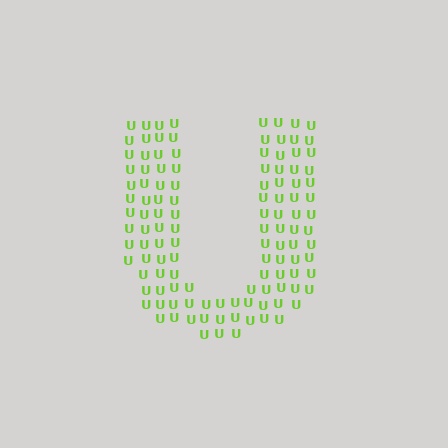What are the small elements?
The small elements are letter U's.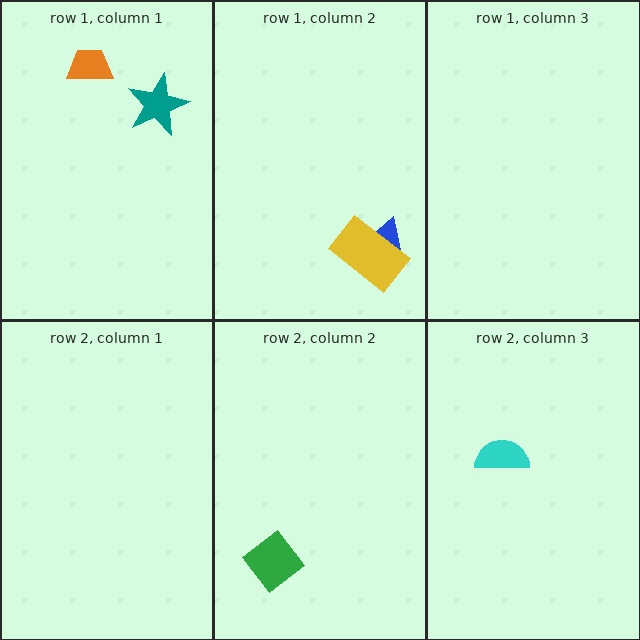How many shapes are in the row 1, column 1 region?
2.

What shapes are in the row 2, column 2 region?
The green diamond.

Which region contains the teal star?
The row 1, column 1 region.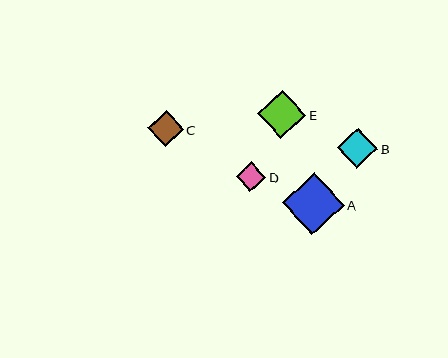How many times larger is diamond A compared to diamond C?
Diamond A is approximately 1.7 times the size of diamond C.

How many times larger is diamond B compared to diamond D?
Diamond B is approximately 1.4 times the size of diamond D.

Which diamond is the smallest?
Diamond D is the smallest with a size of approximately 29 pixels.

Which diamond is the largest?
Diamond A is the largest with a size of approximately 62 pixels.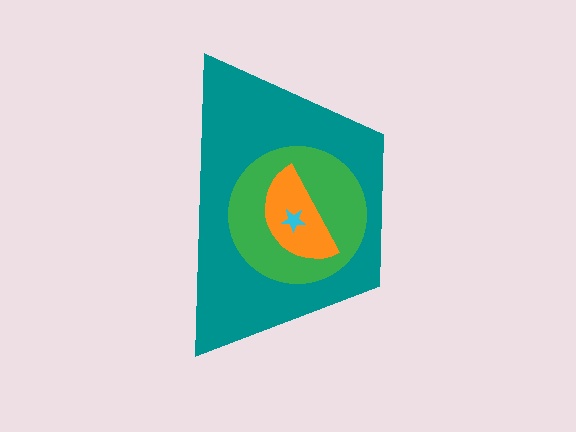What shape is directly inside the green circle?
The orange semicircle.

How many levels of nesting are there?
4.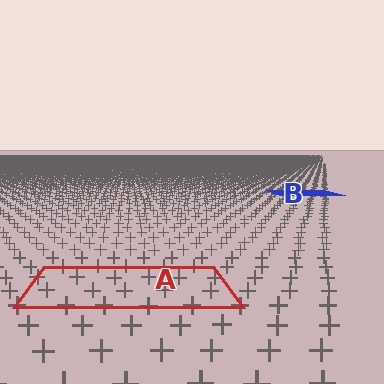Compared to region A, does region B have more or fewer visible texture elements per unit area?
Region B has more texture elements per unit area — they are packed more densely because it is farther away.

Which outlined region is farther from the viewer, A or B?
Region B is farther from the viewer — the texture elements inside it appear smaller and more densely packed.